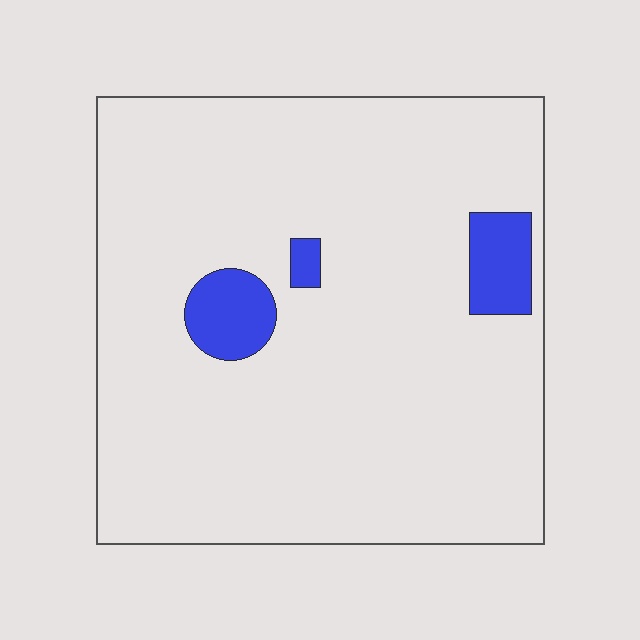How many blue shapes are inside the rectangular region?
3.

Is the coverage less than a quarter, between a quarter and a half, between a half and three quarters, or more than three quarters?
Less than a quarter.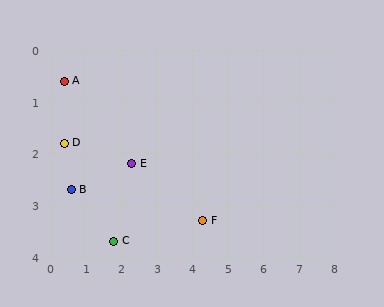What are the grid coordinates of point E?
Point E is at approximately (2.3, 2.2).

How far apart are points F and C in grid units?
Points F and C are about 2.5 grid units apart.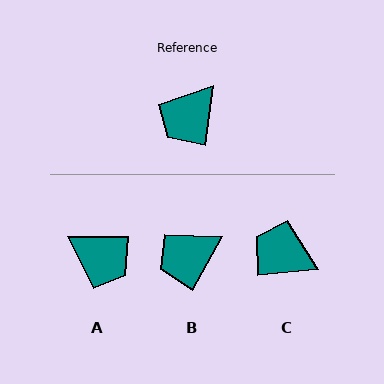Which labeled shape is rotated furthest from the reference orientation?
A, about 98 degrees away.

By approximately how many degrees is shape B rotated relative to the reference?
Approximately 22 degrees clockwise.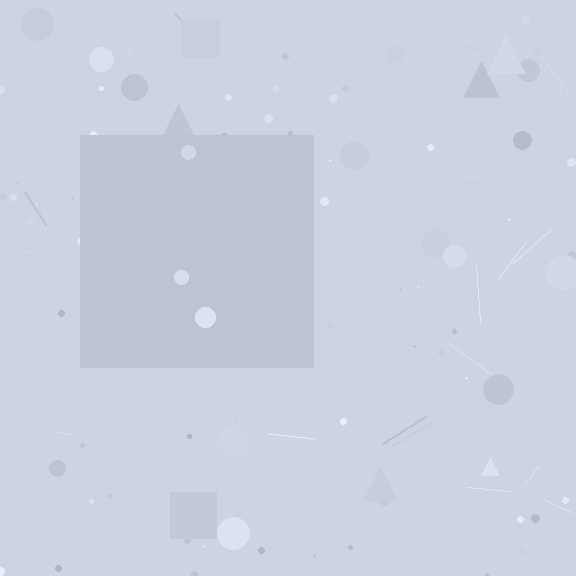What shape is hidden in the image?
A square is hidden in the image.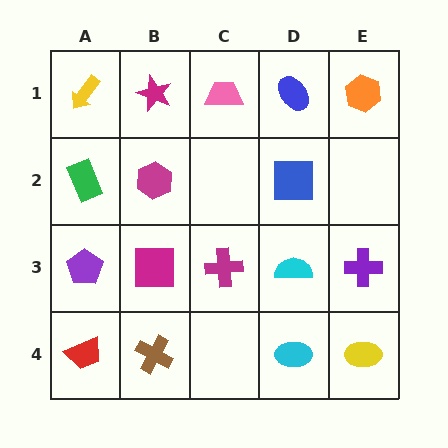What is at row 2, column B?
A magenta hexagon.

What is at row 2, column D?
A blue square.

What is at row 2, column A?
A green rectangle.